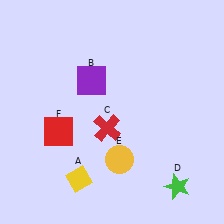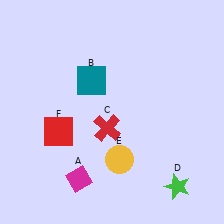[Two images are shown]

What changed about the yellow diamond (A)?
In Image 1, A is yellow. In Image 2, it changed to magenta.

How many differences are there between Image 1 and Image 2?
There are 2 differences between the two images.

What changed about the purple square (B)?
In Image 1, B is purple. In Image 2, it changed to teal.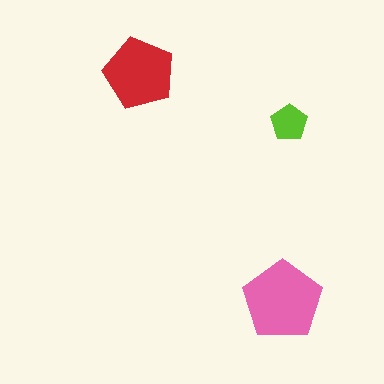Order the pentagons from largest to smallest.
the pink one, the red one, the lime one.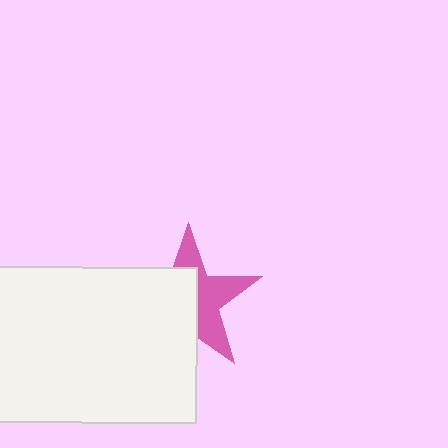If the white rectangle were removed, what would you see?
You would see the complete pink star.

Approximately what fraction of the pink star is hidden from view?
Roughly 53% of the pink star is hidden behind the white rectangle.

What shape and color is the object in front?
The object in front is a white rectangle.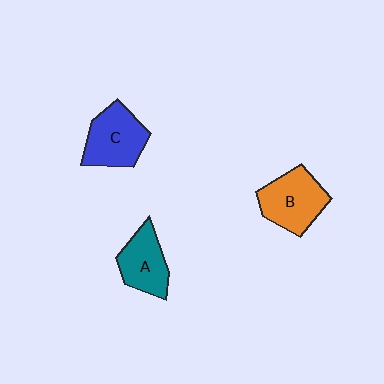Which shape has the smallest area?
Shape A (teal).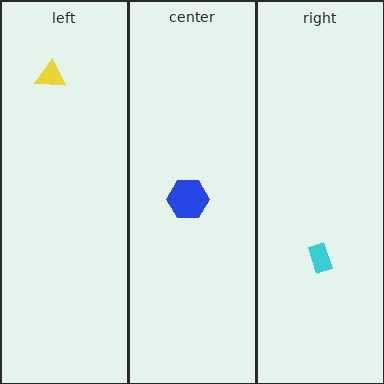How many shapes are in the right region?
1.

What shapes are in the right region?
The cyan rectangle.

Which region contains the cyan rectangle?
The right region.